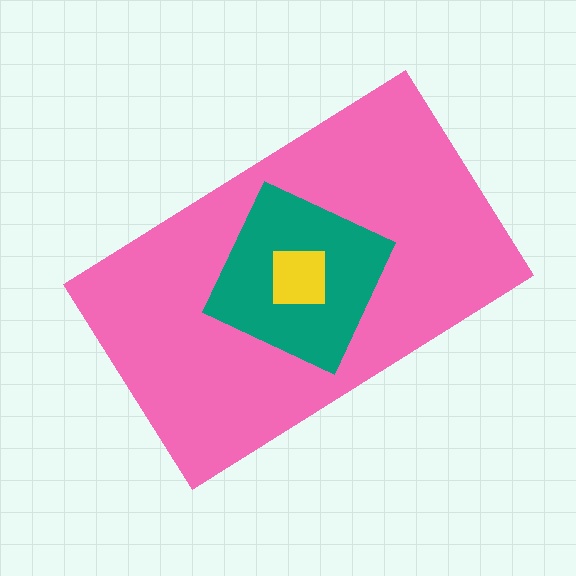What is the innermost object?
The yellow square.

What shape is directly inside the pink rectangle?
The teal diamond.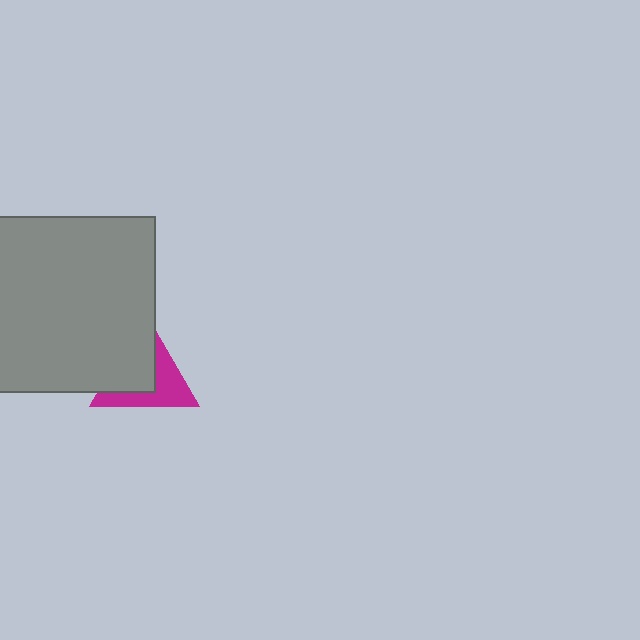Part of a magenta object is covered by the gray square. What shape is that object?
It is a triangle.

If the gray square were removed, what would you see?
You would see the complete magenta triangle.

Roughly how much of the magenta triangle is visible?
About half of it is visible (roughly 49%).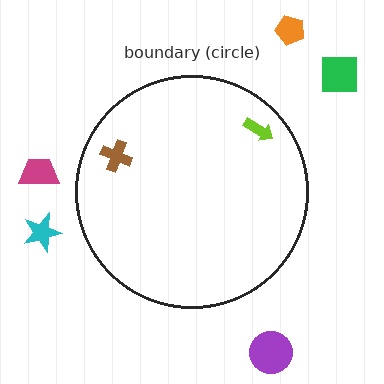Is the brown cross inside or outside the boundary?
Inside.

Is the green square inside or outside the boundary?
Outside.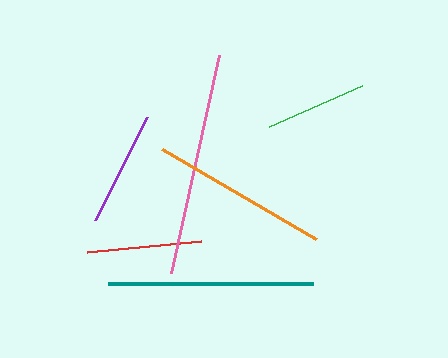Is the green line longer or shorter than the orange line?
The orange line is longer than the green line.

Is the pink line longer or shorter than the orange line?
The pink line is longer than the orange line.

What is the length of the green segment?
The green segment is approximately 101 pixels long.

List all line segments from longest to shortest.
From longest to shortest: pink, teal, orange, red, purple, green.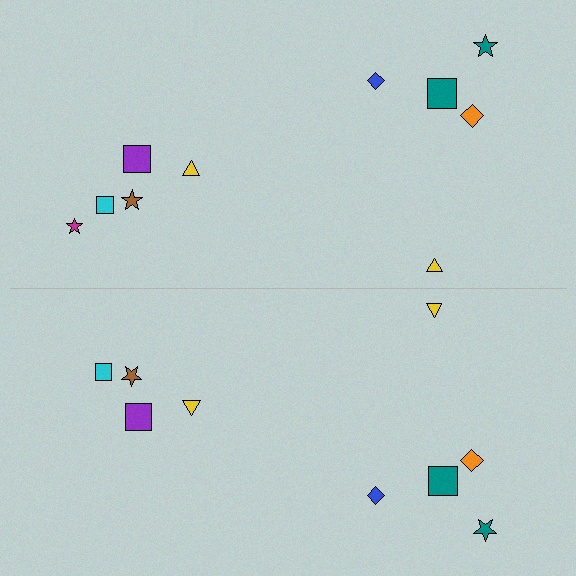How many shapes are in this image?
There are 19 shapes in this image.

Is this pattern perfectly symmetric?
No, the pattern is not perfectly symmetric. A magenta star is missing from the bottom side.